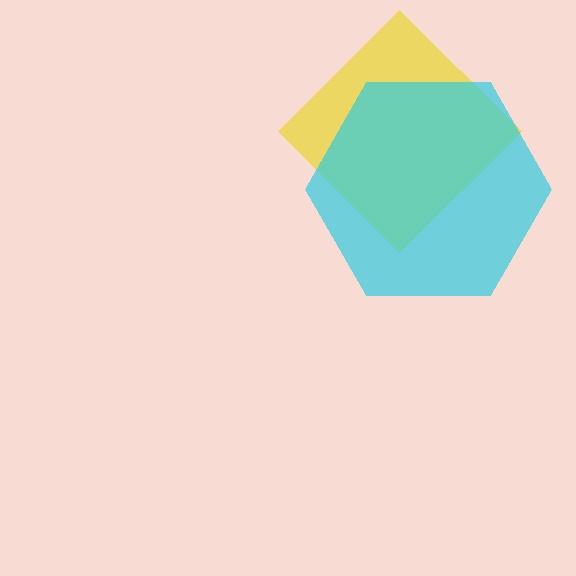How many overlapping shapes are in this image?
There are 2 overlapping shapes in the image.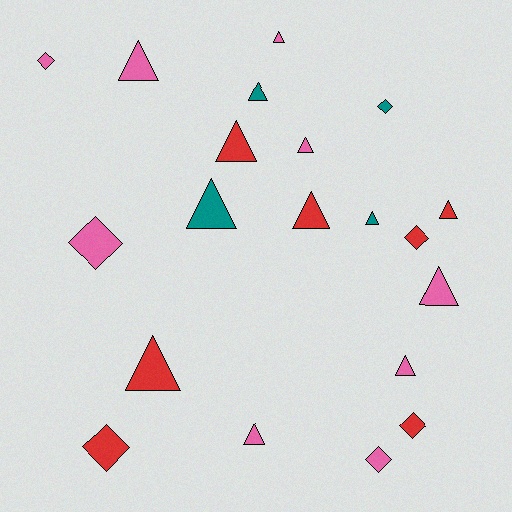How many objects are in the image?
There are 20 objects.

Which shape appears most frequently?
Triangle, with 13 objects.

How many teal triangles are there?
There are 3 teal triangles.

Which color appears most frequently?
Pink, with 9 objects.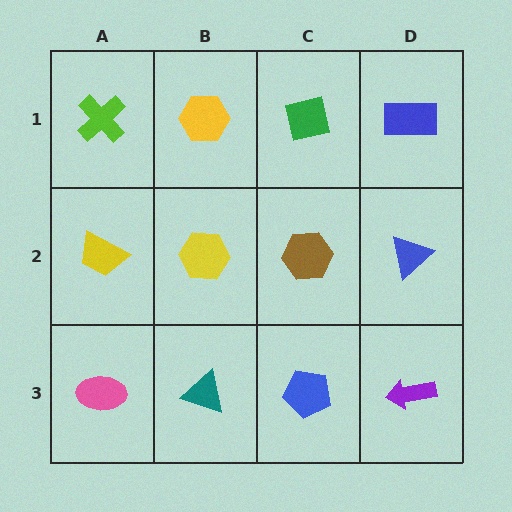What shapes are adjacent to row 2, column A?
A lime cross (row 1, column A), a pink ellipse (row 3, column A), a yellow hexagon (row 2, column B).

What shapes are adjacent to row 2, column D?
A blue rectangle (row 1, column D), a purple arrow (row 3, column D), a brown hexagon (row 2, column C).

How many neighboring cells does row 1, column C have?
3.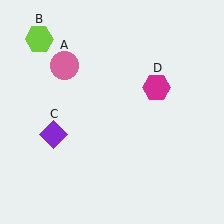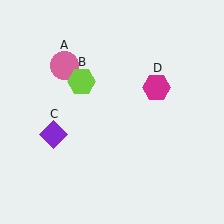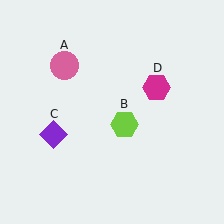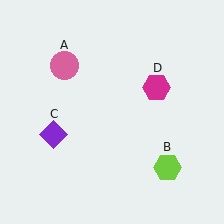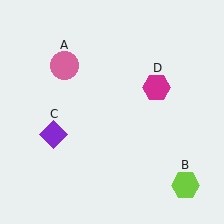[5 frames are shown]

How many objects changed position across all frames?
1 object changed position: lime hexagon (object B).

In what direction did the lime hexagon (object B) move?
The lime hexagon (object B) moved down and to the right.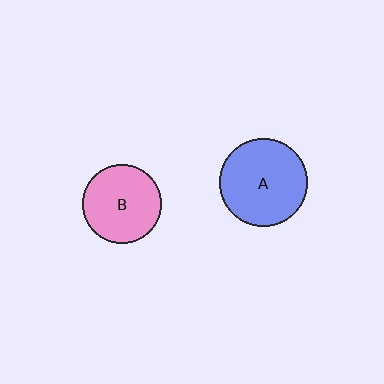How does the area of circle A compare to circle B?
Approximately 1.2 times.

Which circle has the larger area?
Circle A (blue).